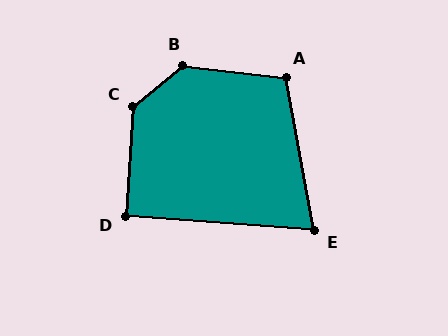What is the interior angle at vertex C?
Approximately 133 degrees (obtuse).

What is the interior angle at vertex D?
Approximately 90 degrees (approximately right).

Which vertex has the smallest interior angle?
E, at approximately 75 degrees.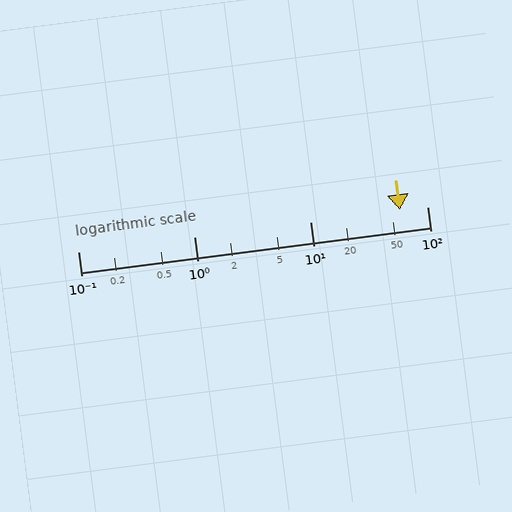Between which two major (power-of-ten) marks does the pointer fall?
The pointer is between 10 and 100.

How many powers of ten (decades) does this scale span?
The scale spans 3 decades, from 0.1 to 100.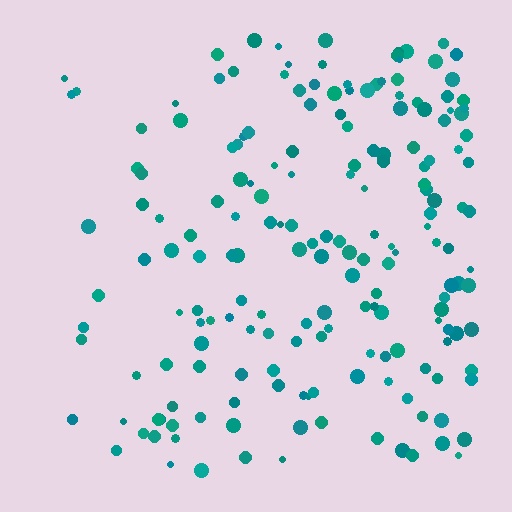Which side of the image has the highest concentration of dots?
The right.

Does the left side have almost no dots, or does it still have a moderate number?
Still a moderate number, just noticeably fewer than the right.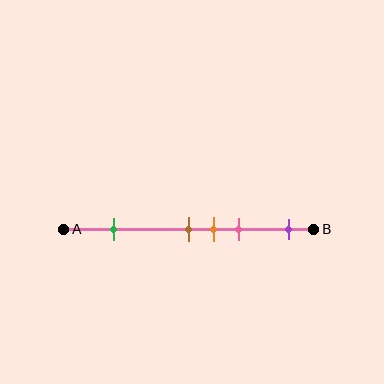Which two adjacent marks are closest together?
The brown and orange marks are the closest adjacent pair.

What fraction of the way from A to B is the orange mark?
The orange mark is approximately 60% (0.6) of the way from A to B.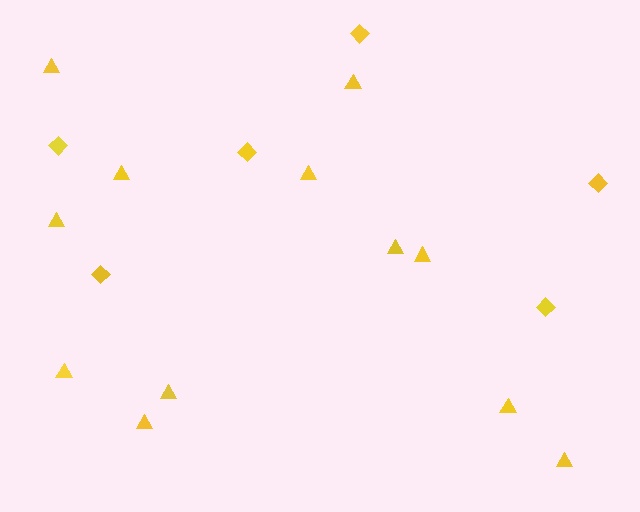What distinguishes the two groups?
There are 2 groups: one group of diamonds (6) and one group of triangles (12).